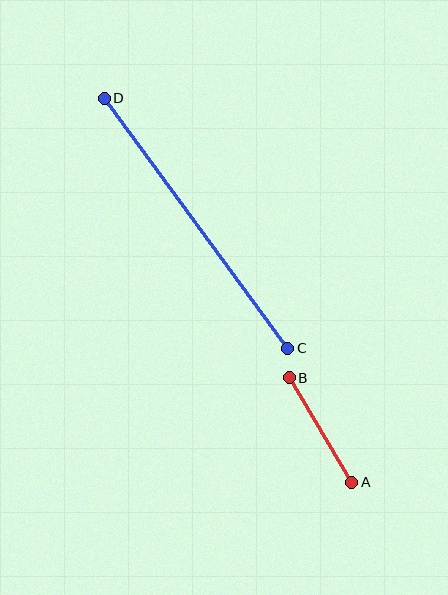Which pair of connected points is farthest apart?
Points C and D are farthest apart.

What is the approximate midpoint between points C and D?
The midpoint is at approximately (196, 223) pixels.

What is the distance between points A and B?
The distance is approximately 122 pixels.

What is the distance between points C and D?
The distance is approximately 310 pixels.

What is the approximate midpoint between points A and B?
The midpoint is at approximately (321, 430) pixels.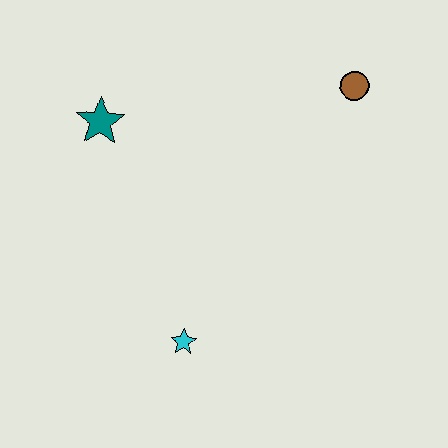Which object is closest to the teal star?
The cyan star is closest to the teal star.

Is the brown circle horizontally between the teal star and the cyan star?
No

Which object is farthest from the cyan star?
The brown circle is farthest from the cyan star.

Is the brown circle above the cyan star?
Yes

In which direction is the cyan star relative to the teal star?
The cyan star is below the teal star.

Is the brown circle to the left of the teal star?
No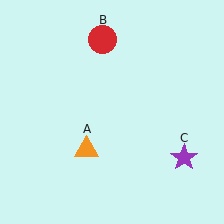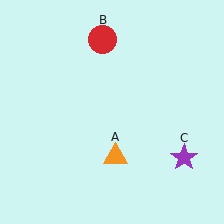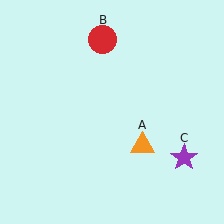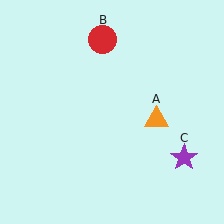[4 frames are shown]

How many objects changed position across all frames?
1 object changed position: orange triangle (object A).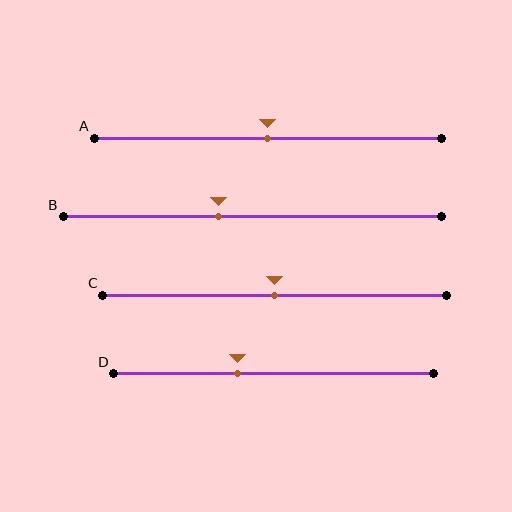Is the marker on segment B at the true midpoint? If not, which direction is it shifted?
No, the marker on segment B is shifted to the left by about 9% of the segment length.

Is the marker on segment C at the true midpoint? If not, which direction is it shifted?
Yes, the marker on segment C is at the true midpoint.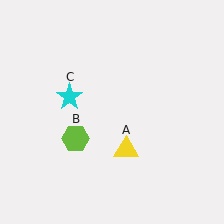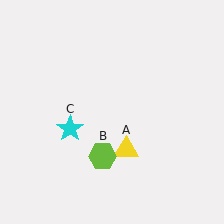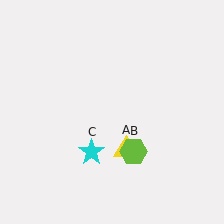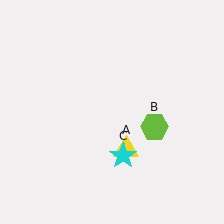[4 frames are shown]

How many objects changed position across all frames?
2 objects changed position: lime hexagon (object B), cyan star (object C).